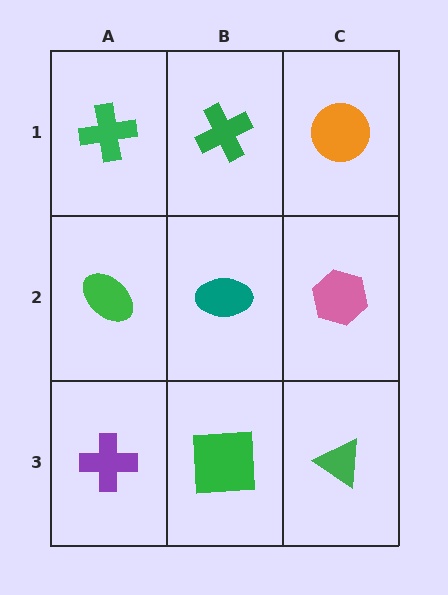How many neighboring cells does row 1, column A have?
2.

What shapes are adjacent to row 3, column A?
A green ellipse (row 2, column A), a green square (row 3, column B).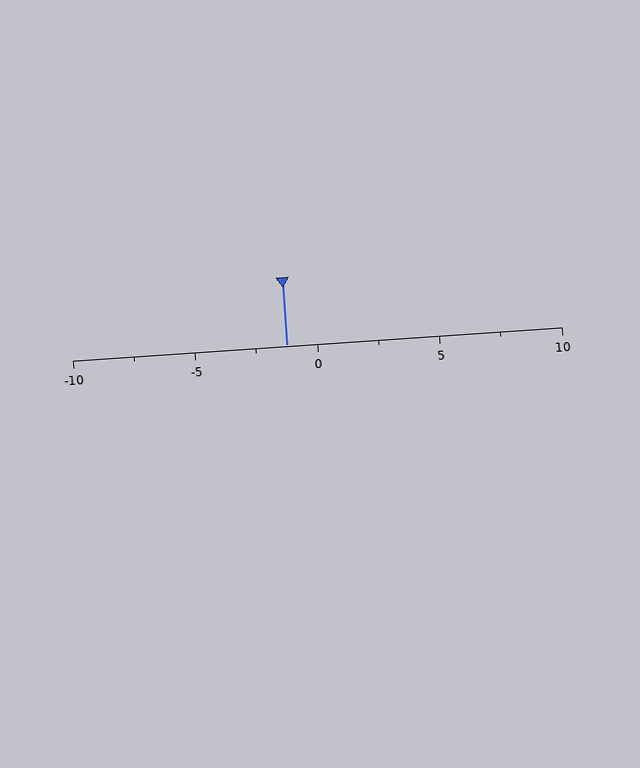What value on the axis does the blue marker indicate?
The marker indicates approximately -1.2.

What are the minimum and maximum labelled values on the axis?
The axis runs from -10 to 10.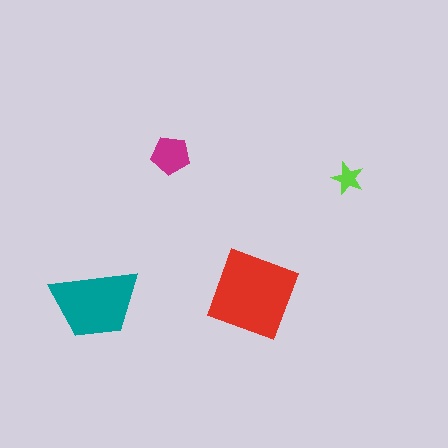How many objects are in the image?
There are 4 objects in the image.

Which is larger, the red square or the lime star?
The red square.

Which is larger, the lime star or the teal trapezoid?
The teal trapezoid.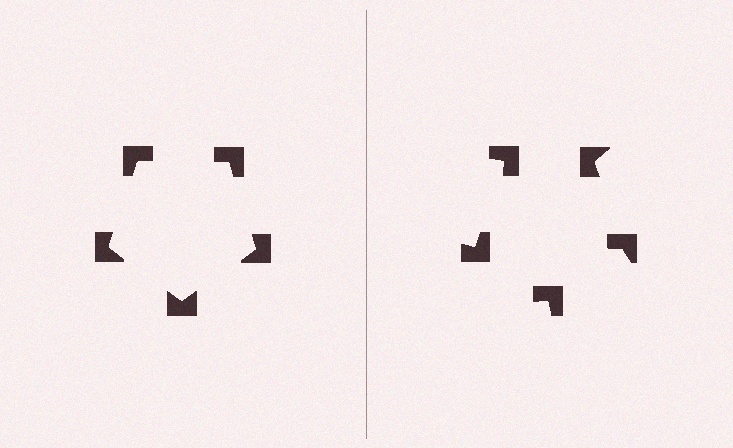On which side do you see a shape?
An illusory pentagon appears on the left side. On the right side the wedge cuts are rotated, so no coherent shape forms.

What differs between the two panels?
The notched squares are positioned identically on both sides; only the wedge orientations differ. On the left they align to a pentagon; on the right they are misaligned.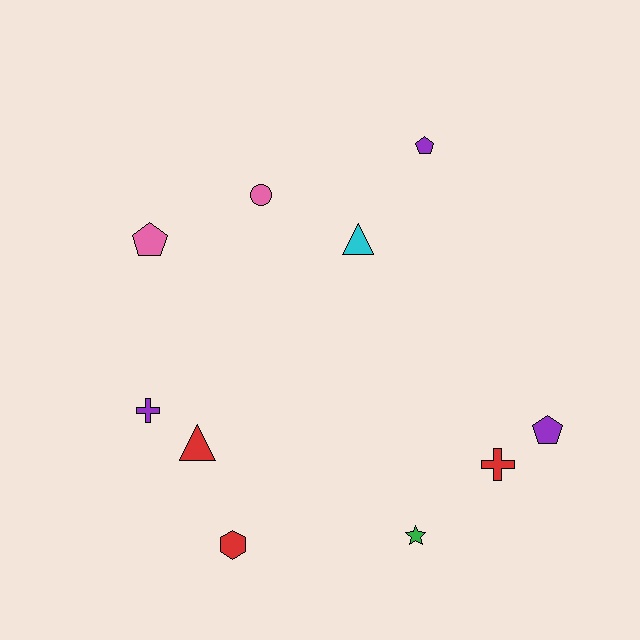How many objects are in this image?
There are 10 objects.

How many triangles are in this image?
There are 2 triangles.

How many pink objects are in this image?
There are 2 pink objects.